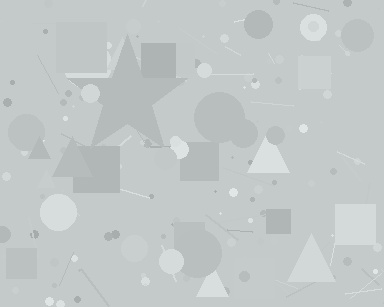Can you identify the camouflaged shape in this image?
The camouflaged shape is a star.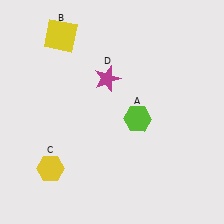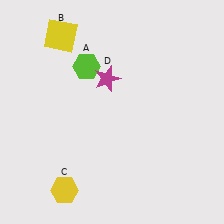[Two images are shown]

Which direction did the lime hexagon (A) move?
The lime hexagon (A) moved up.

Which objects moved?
The objects that moved are: the lime hexagon (A), the yellow hexagon (C).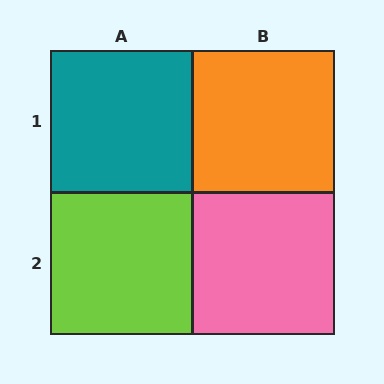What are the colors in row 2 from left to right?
Lime, pink.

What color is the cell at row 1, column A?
Teal.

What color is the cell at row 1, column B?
Orange.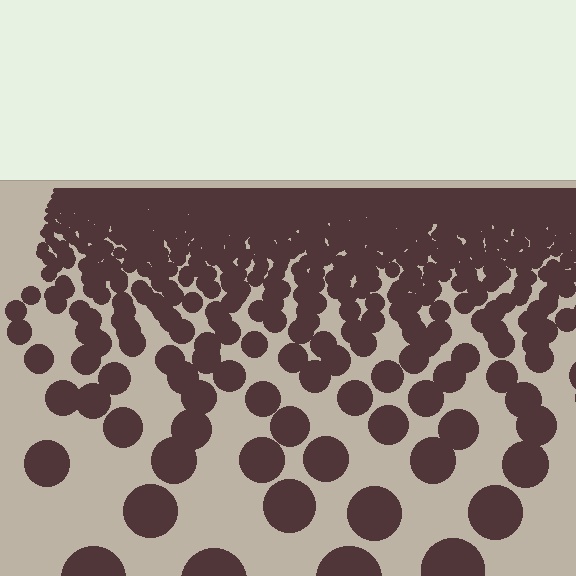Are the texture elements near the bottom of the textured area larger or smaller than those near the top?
Larger. Near the bottom, elements are closer to the viewer and appear at a bigger on-screen size.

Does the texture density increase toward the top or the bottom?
Density increases toward the top.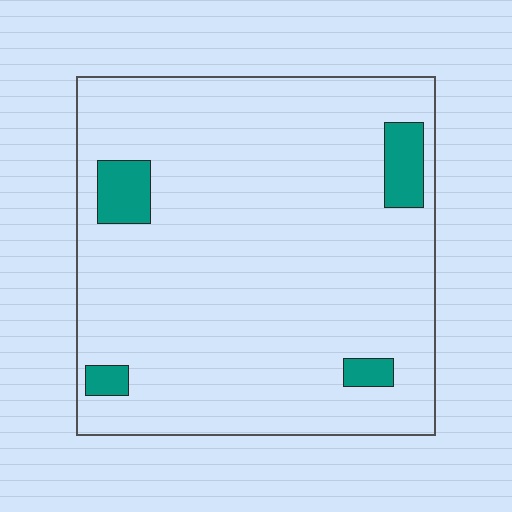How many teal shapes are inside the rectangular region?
4.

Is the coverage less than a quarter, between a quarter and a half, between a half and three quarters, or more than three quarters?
Less than a quarter.